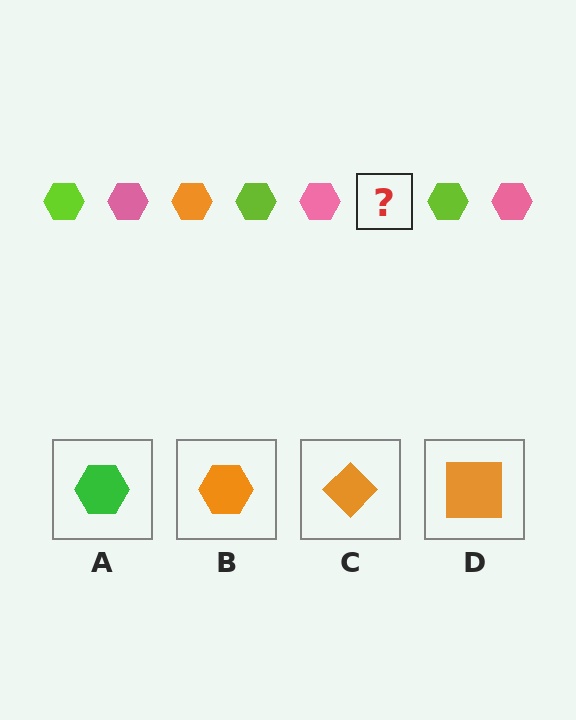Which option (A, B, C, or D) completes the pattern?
B.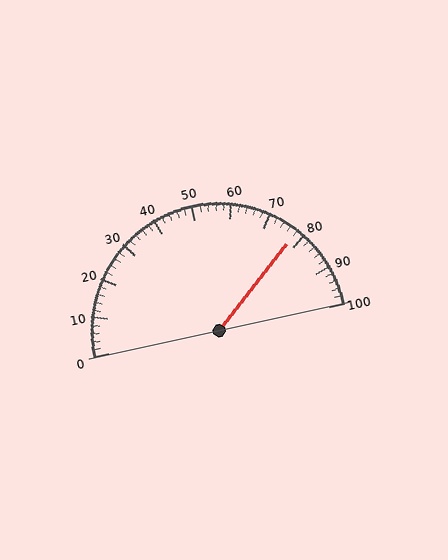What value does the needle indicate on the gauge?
The needle indicates approximately 78.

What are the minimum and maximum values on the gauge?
The gauge ranges from 0 to 100.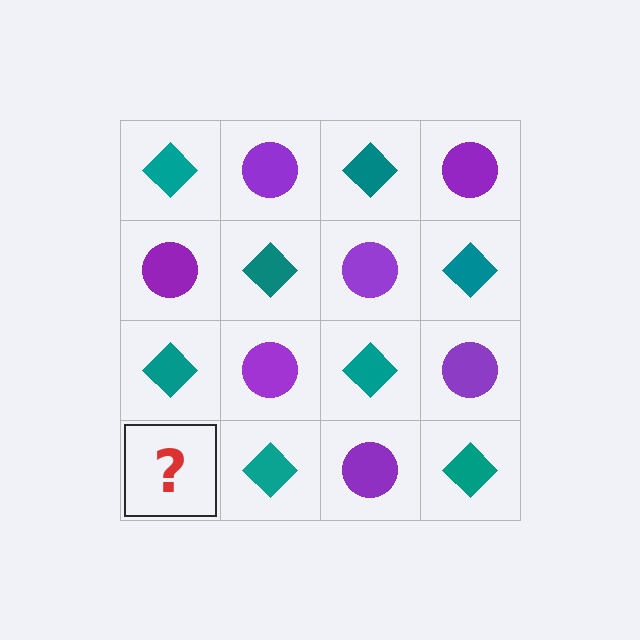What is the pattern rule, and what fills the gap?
The rule is that it alternates teal diamond and purple circle in a checkerboard pattern. The gap should be filled with a purple circle.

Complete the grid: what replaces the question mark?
The question mark should be replaced with a purple circle.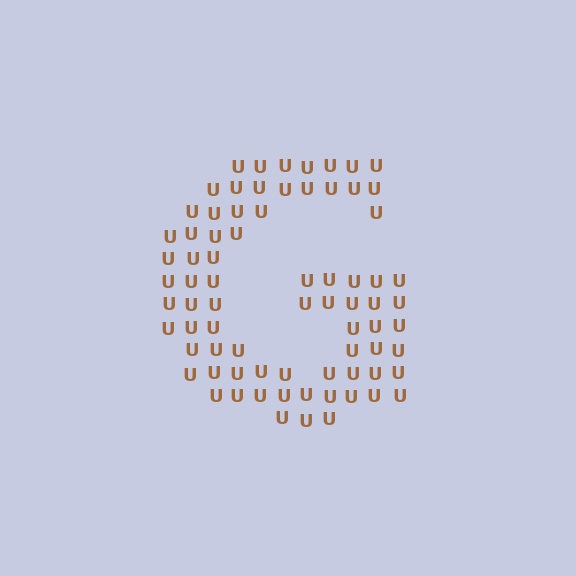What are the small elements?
The small elements are letter U's.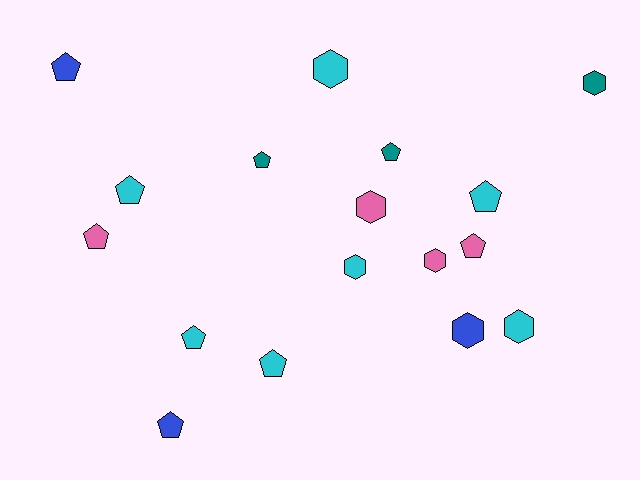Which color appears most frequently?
Cyan, with 7 objects.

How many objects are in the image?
There are 17 objects.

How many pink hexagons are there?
There are 2 pink hexagons.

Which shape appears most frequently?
Pentagon, with 10 objects.